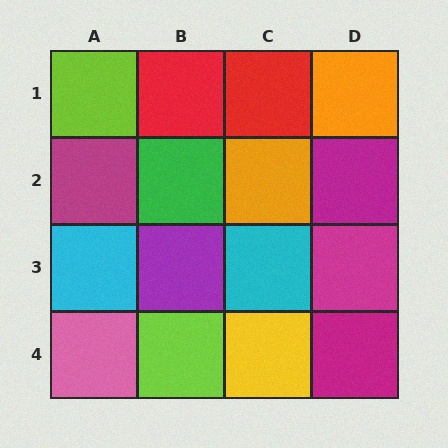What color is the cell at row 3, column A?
Cyan.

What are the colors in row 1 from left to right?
Lime, red, red, orange.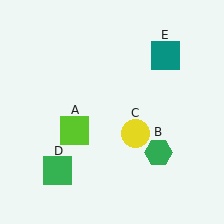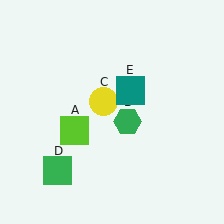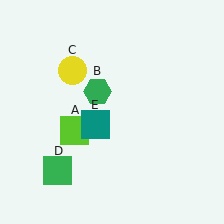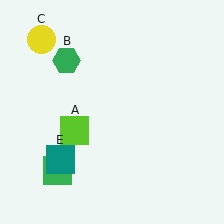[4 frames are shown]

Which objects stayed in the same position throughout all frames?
Lime square (object A) and green square (object D) remained stationary.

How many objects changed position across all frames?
3 objects changed position: green hexagon (object B), yellow circle (object C), teal square (object E).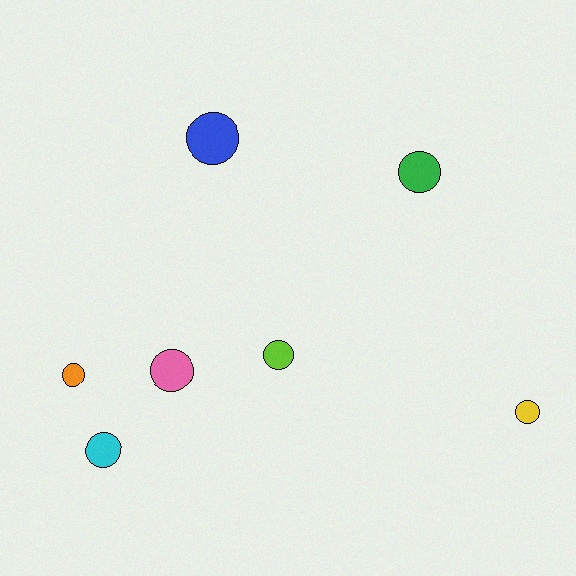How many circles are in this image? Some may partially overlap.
There are 7 circles.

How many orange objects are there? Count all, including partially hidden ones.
There is 1 orange object.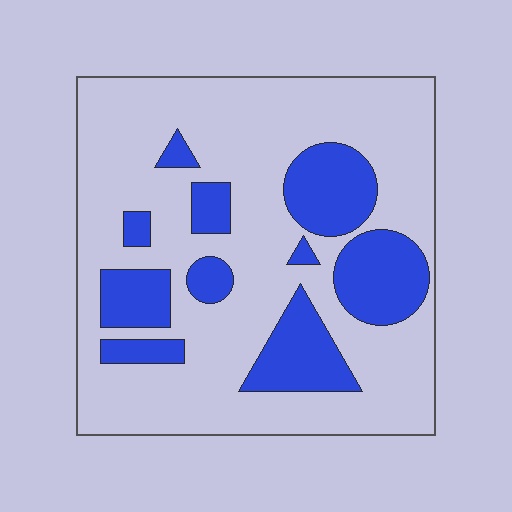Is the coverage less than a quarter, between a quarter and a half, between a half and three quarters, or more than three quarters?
Between a quarter and a half.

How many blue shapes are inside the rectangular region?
10.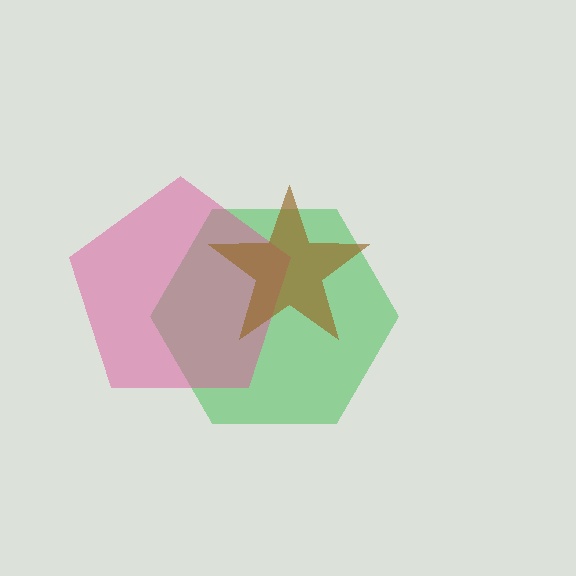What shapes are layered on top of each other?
The layered shapes are: a green hexagon, a pink pentagon, a brown star.